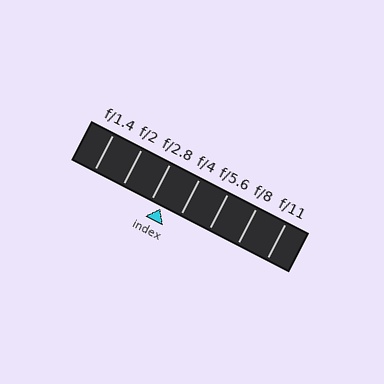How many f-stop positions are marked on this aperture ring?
There are 7 f-stop positions marked.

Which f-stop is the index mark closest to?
The index mark is closest to f/2.8.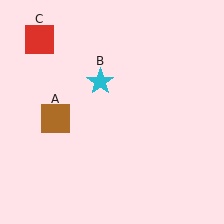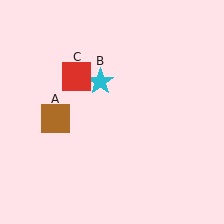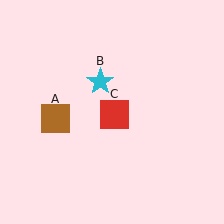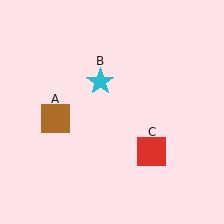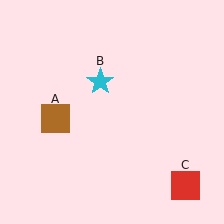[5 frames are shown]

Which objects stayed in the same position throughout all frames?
Brown square (object A) and cyan star (object B) remained stationary.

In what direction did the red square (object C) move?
The red square (object C) moved down and to the right.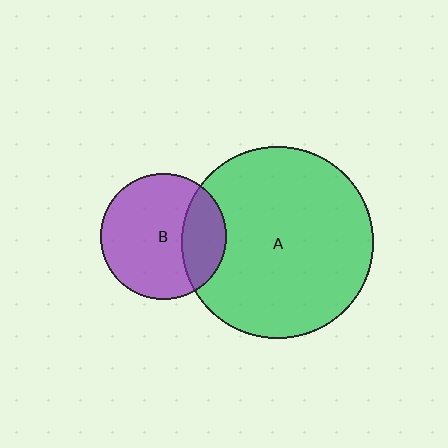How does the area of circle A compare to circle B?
Approximately 2.3 times.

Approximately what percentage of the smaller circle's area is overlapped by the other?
Approximately 25%.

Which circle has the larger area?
Circle A (green).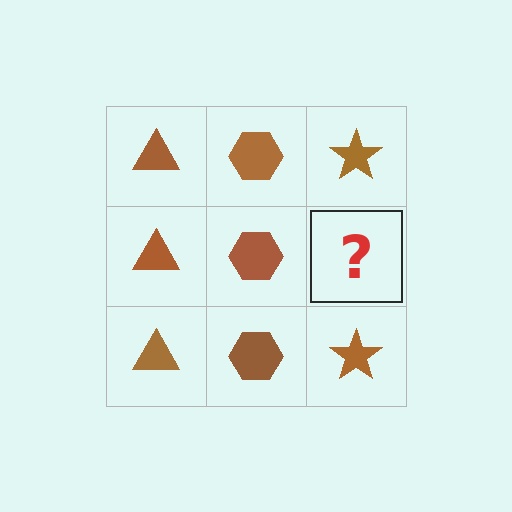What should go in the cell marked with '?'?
The missing cell should contain a brown star.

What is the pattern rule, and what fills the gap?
The rule is that each column has a consistent shape. The gap should be filled with a brown star.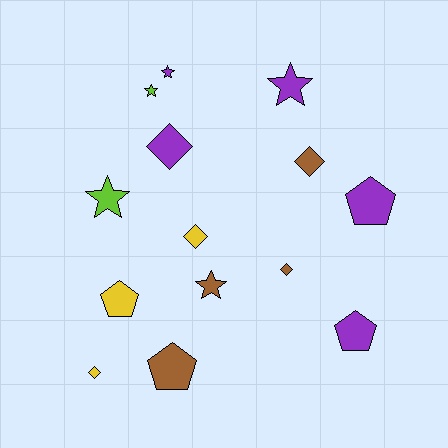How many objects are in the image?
There are 14 objects.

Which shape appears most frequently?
Star, with 5 objects.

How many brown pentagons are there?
There is 1 brown pentagon.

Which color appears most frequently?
Purple, with 5 objects.